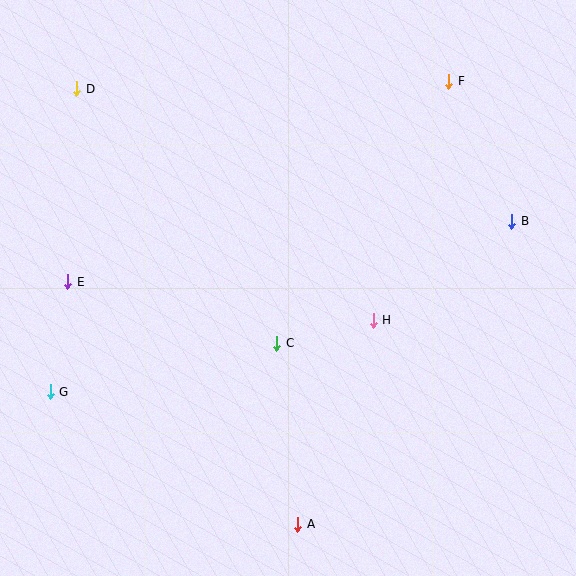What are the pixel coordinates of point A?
Point A is at (298, 524).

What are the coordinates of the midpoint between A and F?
The midpoint between A and F is at (373, 303).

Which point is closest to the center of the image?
Point C at (277, 343) is closest to the center.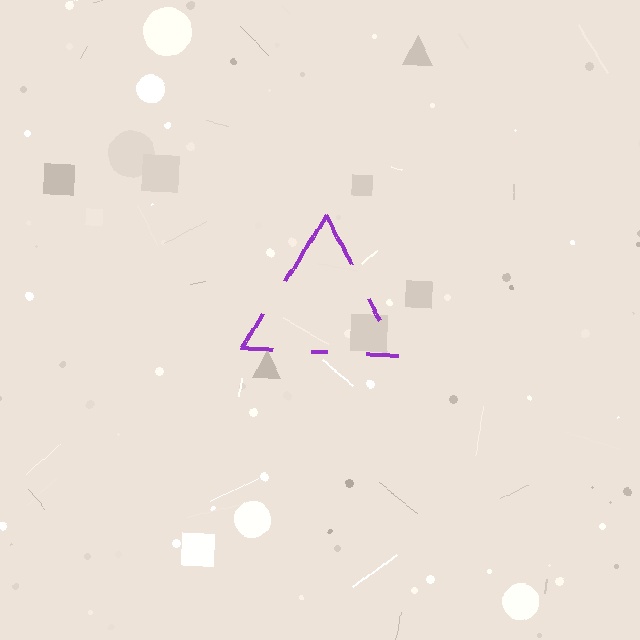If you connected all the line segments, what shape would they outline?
They would outline a triangle.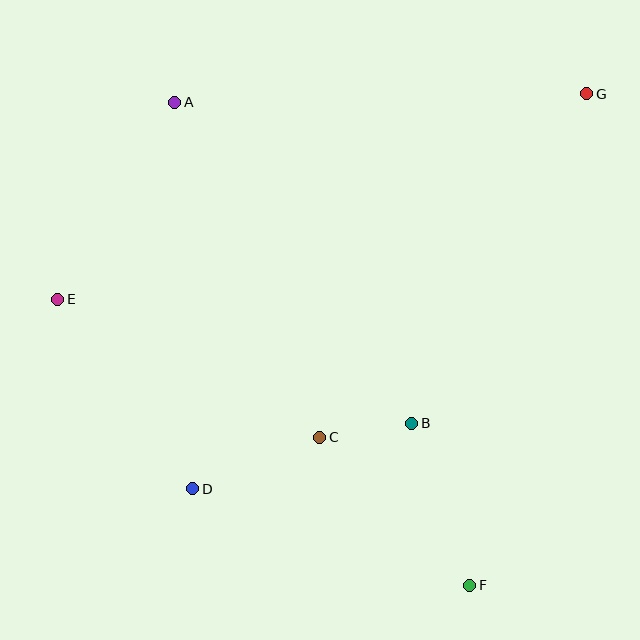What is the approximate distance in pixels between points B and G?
The distance between B and G is approximately 373 pixels.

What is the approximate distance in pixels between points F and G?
The distance between F and G is approximately 505 pixels.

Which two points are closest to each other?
Points B and C are closest to each other.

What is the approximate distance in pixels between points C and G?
The distance between C and G is approximately 435 pixels.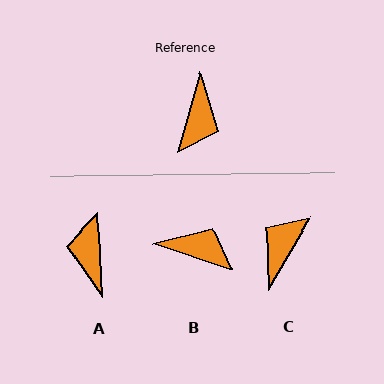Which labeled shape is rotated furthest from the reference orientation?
C, about 165 degrees away.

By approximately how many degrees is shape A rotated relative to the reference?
Approximately 162 degrees clockwise.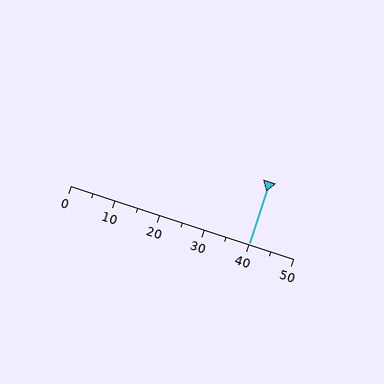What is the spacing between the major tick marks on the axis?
The major ticks are spaced 10 apart.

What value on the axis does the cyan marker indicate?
The marker indicates approximately 40.